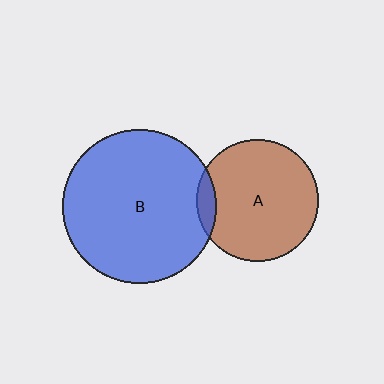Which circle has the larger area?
Circle B (blue).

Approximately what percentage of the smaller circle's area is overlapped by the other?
Approximately 10%.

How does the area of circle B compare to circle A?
Approximately 1.6 times.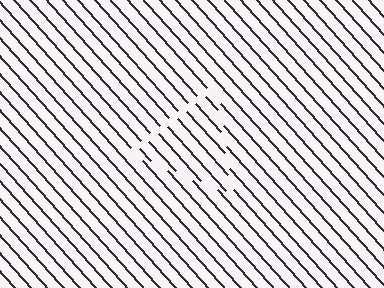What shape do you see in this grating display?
An illusory triangle. The interior of the shape contains the same grating, shifted by half a period — the contour is defined by the phase discontinuity where line-ends from the inner and outer gratings abut.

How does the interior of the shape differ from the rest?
The interior of the shape contains the same grating, shifted by half a period — the contour is defined by the phase discontinuity where line-ends from the inner and outer gratings abut.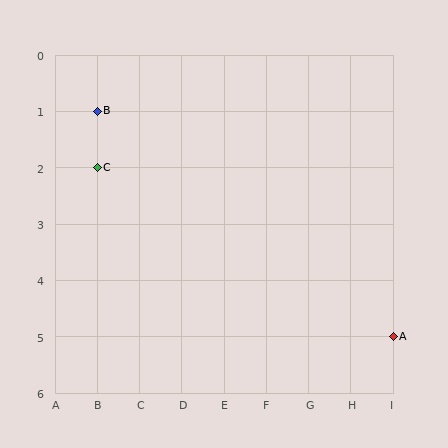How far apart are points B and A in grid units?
Points B and A are 7 columns and 4 rows apart (about 8.1 grid units diagonally).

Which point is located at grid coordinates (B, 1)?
Point B is at (B, 1).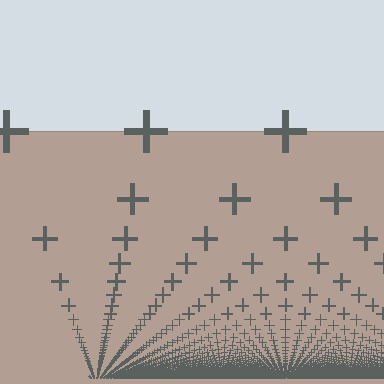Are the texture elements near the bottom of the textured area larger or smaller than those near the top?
Smaller. The gradient is inverted — elements near the bottom are smaller and denser.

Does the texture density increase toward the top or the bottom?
Density increases toward the bottom.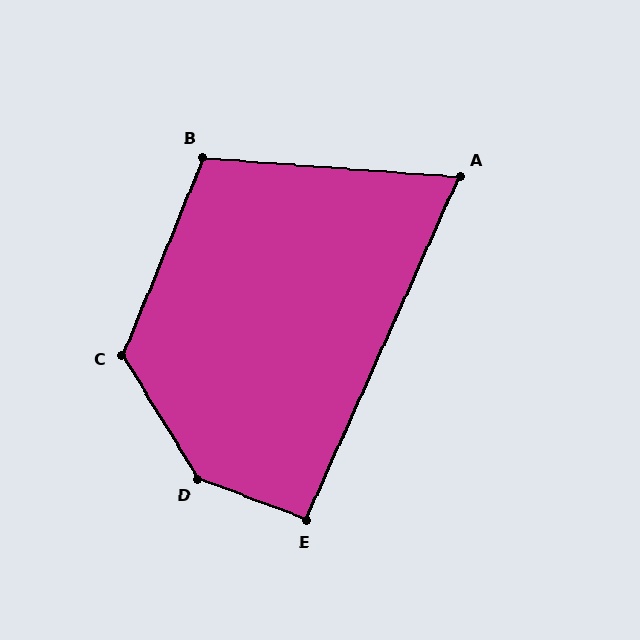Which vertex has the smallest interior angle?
A, at approximately 70 degrees.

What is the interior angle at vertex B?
Approximately 108 degrees (obtuse).